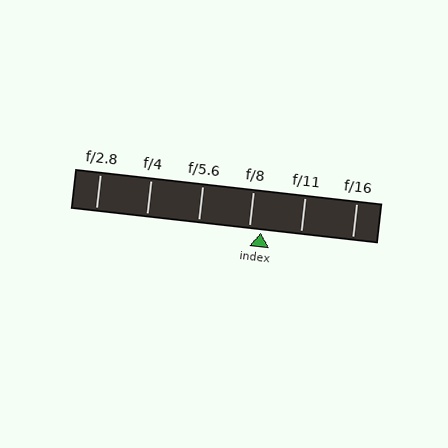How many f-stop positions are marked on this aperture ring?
There are 6 f-stop positions marked.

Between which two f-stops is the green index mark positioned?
The index mark is between f/8 and f/11.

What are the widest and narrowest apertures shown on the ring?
The widest aperture shown is f/2.8 and the narrowest is f/16.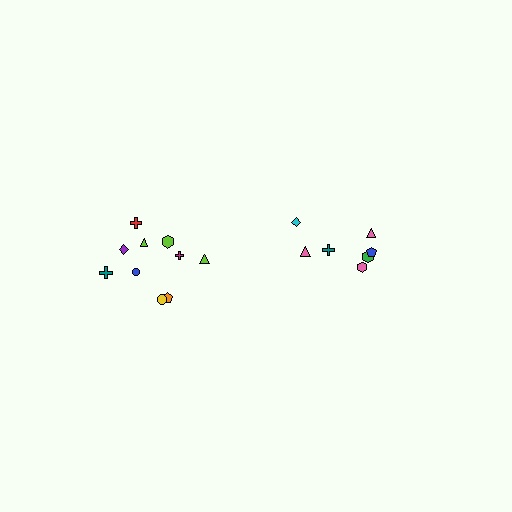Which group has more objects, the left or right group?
The left group.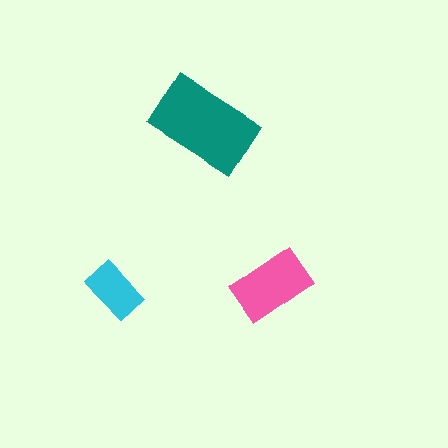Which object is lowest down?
The cyan rectangle is bottommost.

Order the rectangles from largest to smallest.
the teal one, the pink one, the cyan one.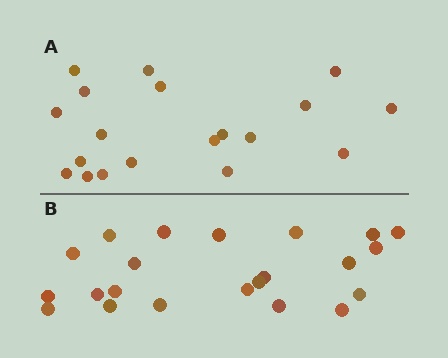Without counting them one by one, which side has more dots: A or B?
Region B (the bottom region) has more dots.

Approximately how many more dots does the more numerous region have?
Region B has just a few more — roughly 2 or 3 more dots than region A.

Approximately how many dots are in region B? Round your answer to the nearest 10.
About 20 dots. (The exact count is 22, which rounds to 20.)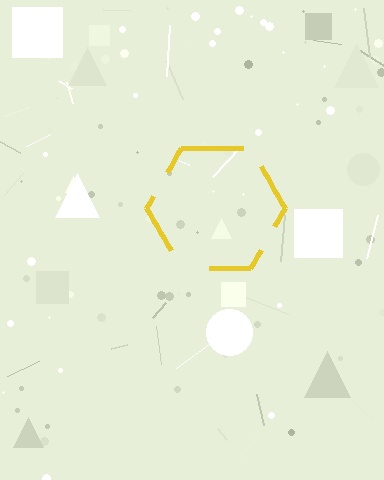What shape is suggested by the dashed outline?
The dashed outline suggests a hexagon.